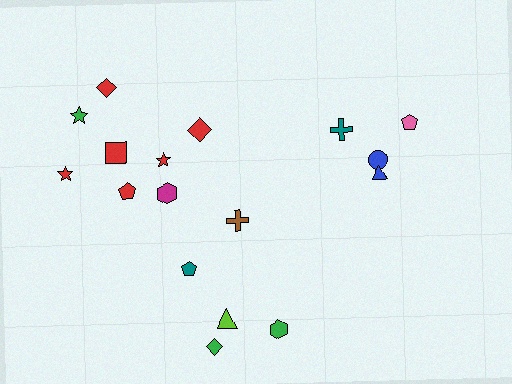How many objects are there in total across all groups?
There are 17 objects.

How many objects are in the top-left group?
There are 8 objects.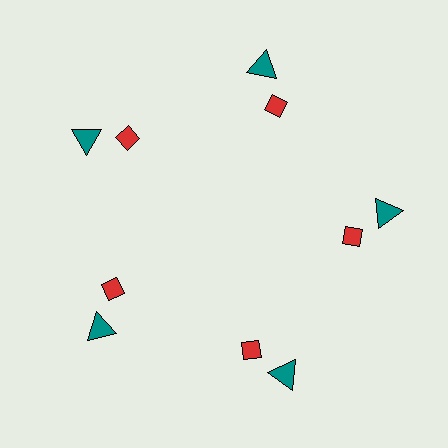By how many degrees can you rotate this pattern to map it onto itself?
The pattern maps onto itself every 72 degrees of rotation.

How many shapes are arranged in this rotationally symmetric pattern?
There are 10 shapes, arranged in 5 groups of 2.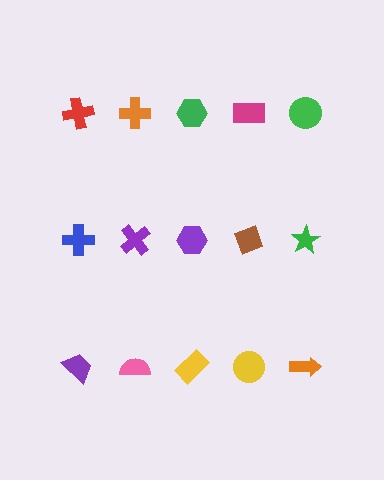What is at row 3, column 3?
A yellow rectangle.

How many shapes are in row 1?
5 shapes.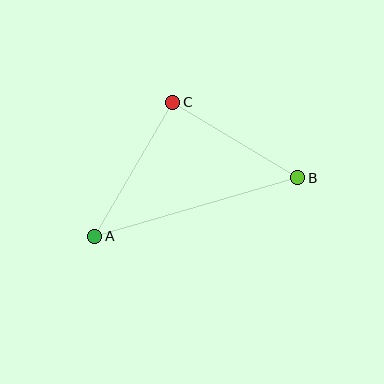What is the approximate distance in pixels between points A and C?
The distance between A and C is approximately 155 pixels.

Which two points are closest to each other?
Points B and C are closest to each other.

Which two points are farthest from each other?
Points A and B are farthest from each other.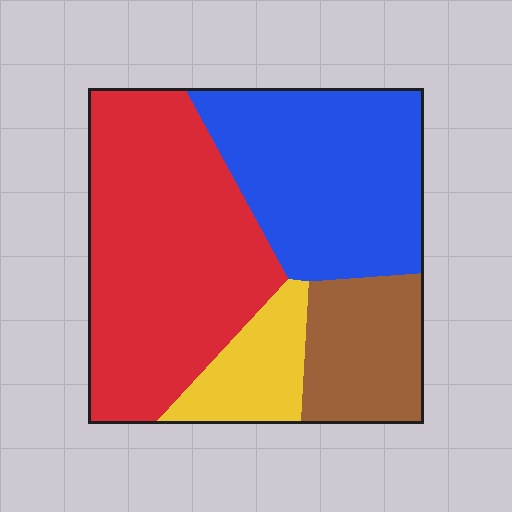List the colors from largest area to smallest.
From largest to smallest: red, blue, brown, yellow.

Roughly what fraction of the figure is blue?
Blue takes up about one third (1/3) of the figure.